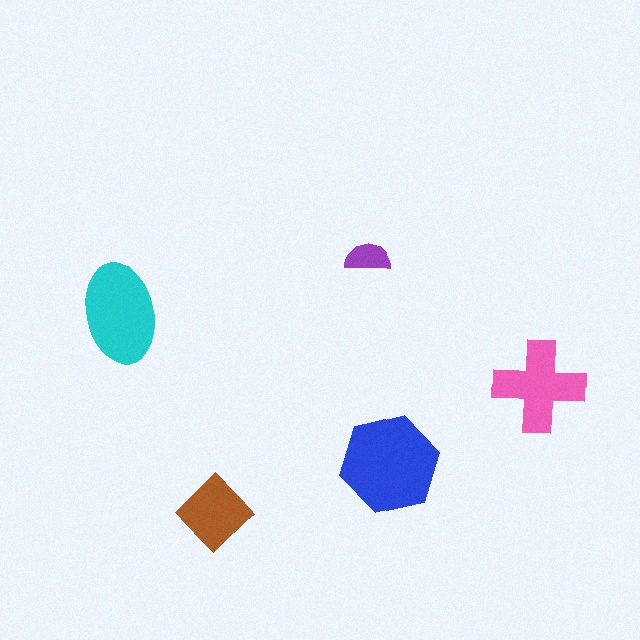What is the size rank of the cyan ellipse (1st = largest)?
2nd.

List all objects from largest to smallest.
The blue hexagon, the cyan ellipse, the pink cross, the brown diamond, the purple semicircle.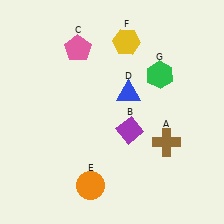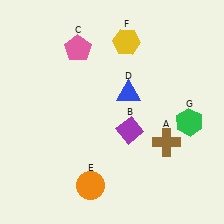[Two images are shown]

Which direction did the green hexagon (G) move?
The green hexagon (G) moved down.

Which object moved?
The green hexagon (G) moved down.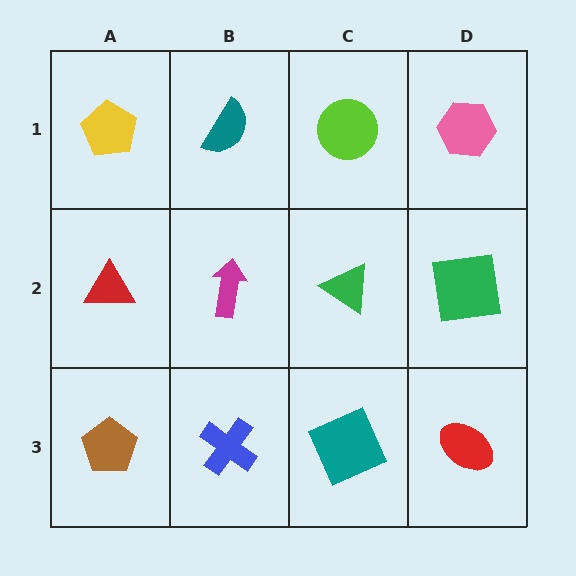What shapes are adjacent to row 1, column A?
A red triangle (row 2, column A), a teal semicircle (row 1, column B).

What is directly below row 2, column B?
A blue cross.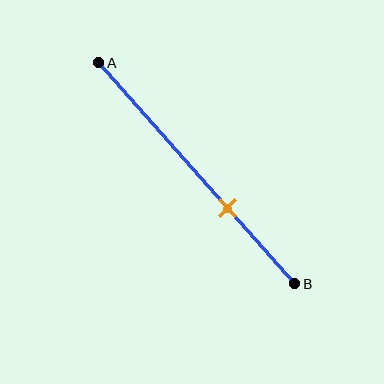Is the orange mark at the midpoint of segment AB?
No, the mark is at about 65% from A, not at the 50% midpoint.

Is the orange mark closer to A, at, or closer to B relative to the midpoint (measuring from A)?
The orange mark is closer to point B than the midpoint of segment AB.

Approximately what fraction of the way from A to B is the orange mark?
The orange mark is approximately 65% of the way from A to B.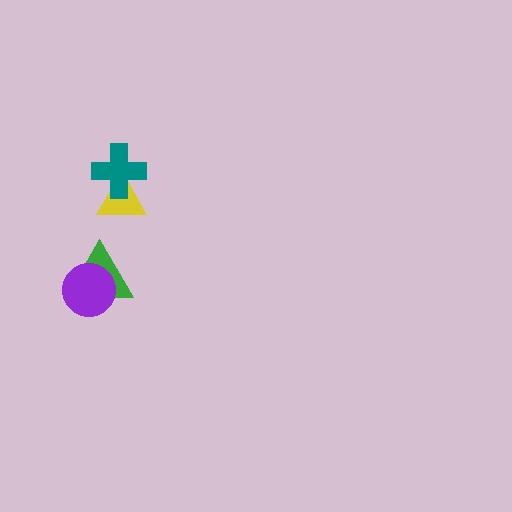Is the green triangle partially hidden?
Yes, it is partially covered by another shape.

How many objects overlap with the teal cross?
1 object overlaps with the teal cross.